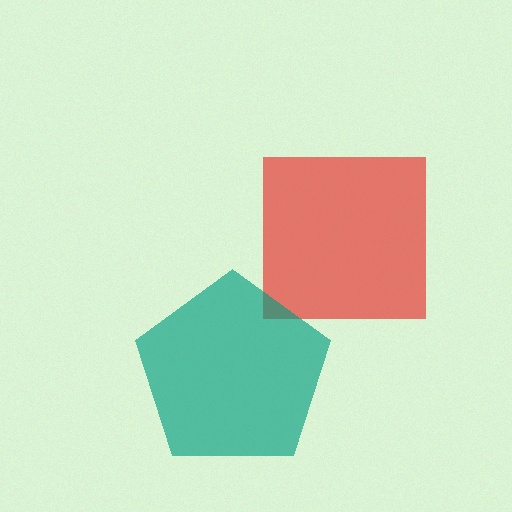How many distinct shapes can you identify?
There are 2 distinct shapes: a red square, a teal pentagon.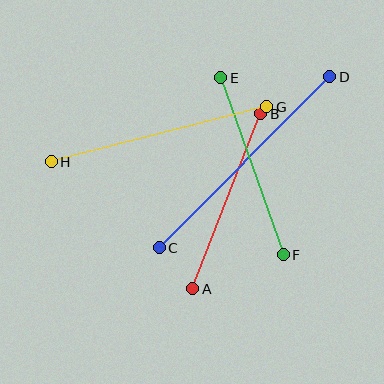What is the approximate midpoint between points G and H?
The midpoint is at approximately (159, 134) pixels.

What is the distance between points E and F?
The distance is approximately 188 pixels.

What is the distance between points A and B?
The distance is approximately 188 pixels.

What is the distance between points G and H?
The distance is approximately 222 pixels.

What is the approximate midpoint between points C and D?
The midpoint is at approximately (244, 162) pixels.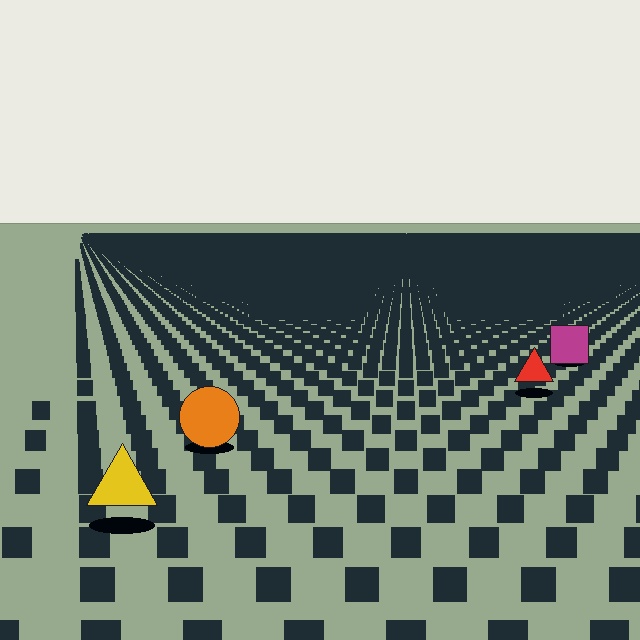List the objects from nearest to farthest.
From nearest to farthest: the yellow triangle, the orange circle, the red triangle, the magenta square.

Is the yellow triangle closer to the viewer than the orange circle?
Yes. The yellow triangle is closer — you can tell from the texture gradient: the ground texture is coarser near it.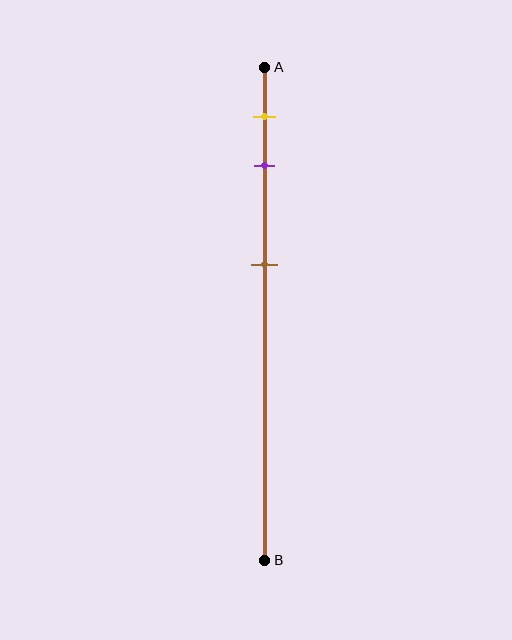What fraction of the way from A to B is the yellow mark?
The yellow mark is approximately 10% (0.1) of the way from A to B.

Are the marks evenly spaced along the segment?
No, the marks are not evenly spaced.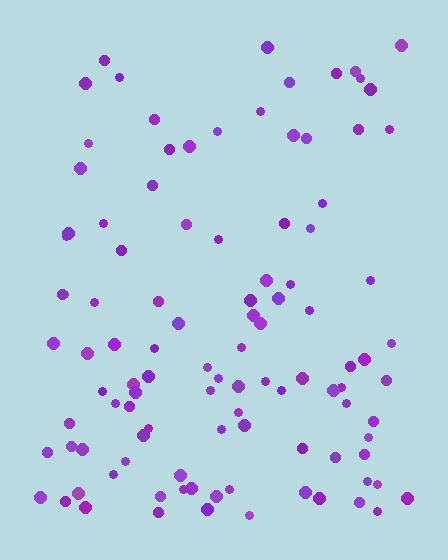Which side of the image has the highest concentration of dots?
The bottom.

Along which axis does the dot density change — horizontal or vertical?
Vertical.